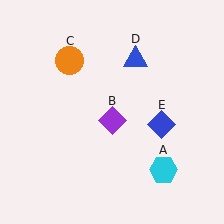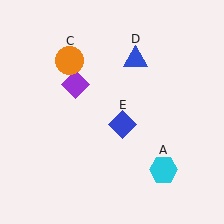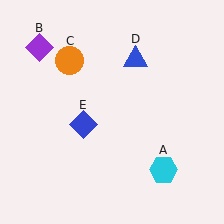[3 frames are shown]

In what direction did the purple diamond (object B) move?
The purple diamond (object B) moved up and to the left.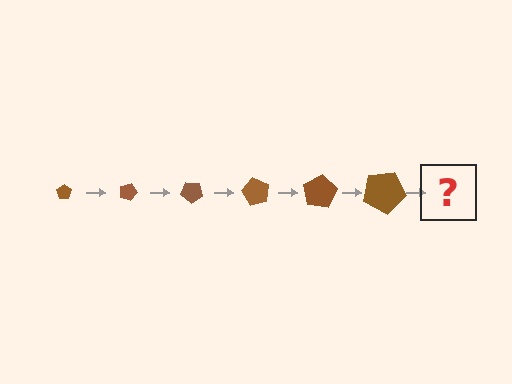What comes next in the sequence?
The next element should be a pentagon, larger than the previous one and rotated 120 degrees from the start.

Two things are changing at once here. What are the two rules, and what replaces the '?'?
The two rules are that the pentagon grows larger each step and it rotates 20 degrees each step. The '?' should be a pentagon, larger than the previous one and rotated 120 degrees from the start.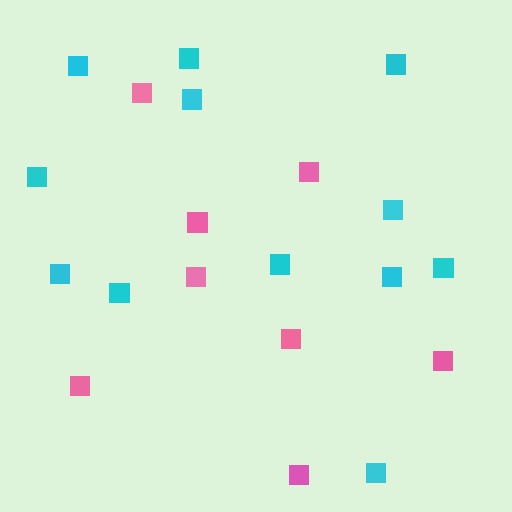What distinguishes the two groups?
There are 2 groups: one group of cyan squares (12) and one group of pink squares (8).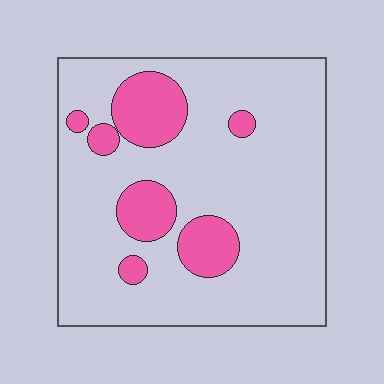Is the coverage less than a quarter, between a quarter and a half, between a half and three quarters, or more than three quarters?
Less than a quarter.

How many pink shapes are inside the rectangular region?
7.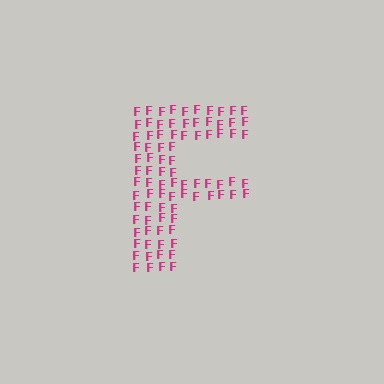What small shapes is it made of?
It is made of small letter F's.